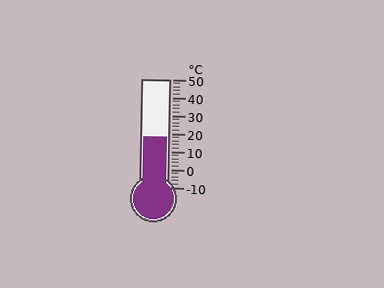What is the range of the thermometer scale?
The thermometer scale ranges from -10°C to 50°C.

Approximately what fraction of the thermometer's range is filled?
The thermometer is filled to approximately 45% of its range.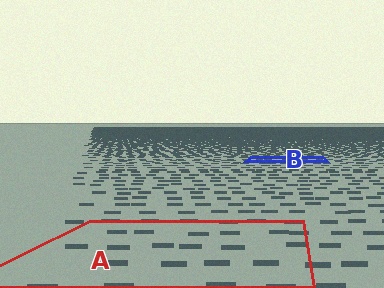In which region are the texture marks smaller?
The texture marks are smaller in region B, because it is farther away.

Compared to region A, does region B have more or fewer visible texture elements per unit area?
Region B has more texture elements per unit area — they are packed more densely because it is farther away.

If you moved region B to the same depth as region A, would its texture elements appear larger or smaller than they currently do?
They would appear larger. At a closer depth, the same texture elements are projected at a bigger on-screen size.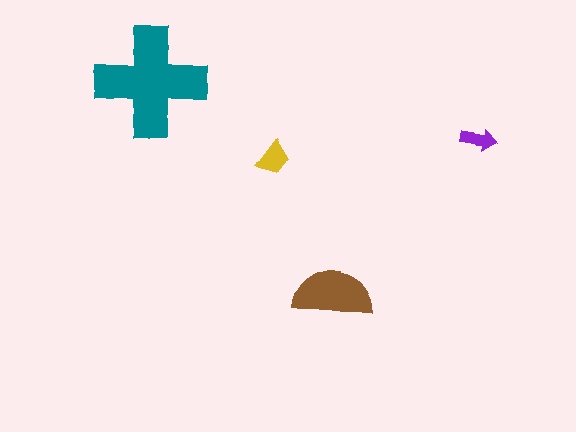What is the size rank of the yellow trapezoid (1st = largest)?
3rd.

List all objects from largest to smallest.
The teal cross, the brown semicircle, the yellow trapezoid, the purple arrow.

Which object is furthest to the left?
The teal cross is leftmost.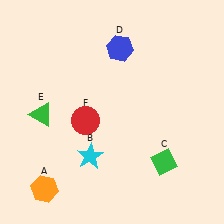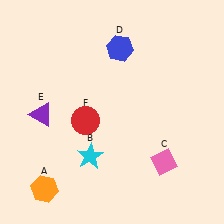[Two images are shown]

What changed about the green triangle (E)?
In Image 1, E is green. In Image 2, it changed to purple.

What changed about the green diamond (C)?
In Image 1, C is green. In Image 2, it changed to pink.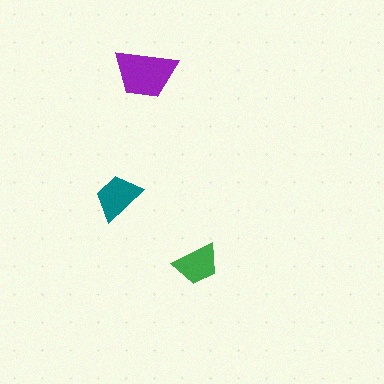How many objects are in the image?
There are 3 objects in the image.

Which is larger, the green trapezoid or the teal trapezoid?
The teal one.